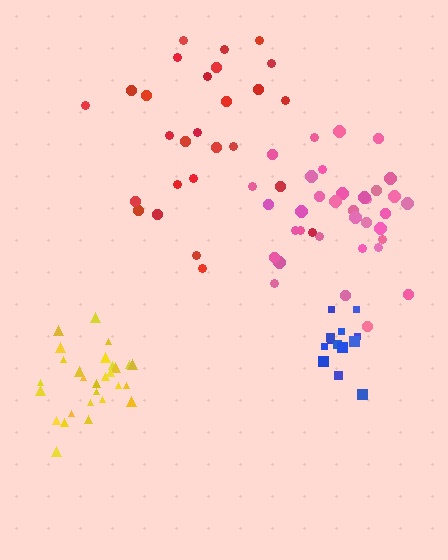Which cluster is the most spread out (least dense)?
Red.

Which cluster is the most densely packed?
Blue.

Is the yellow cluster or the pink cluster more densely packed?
Yellow.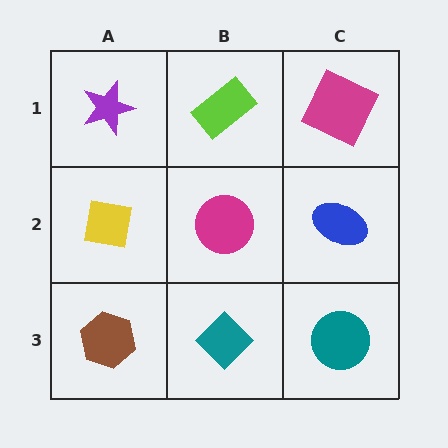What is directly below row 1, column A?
A yellow square.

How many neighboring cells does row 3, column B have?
3.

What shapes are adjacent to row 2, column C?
A magenta square (row 1, column C), a teal circle (row 3, column C), a magenta circle (row 2, column B).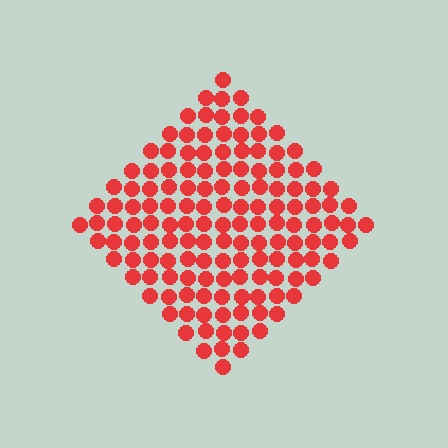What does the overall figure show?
The overall figure shows a diamond.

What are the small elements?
The small elements are circles.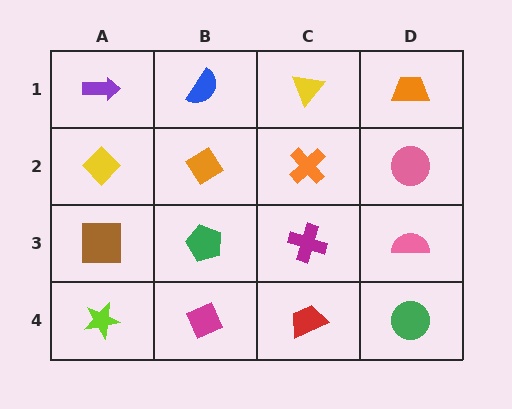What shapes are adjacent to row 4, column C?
A magenta cross (row 3, column C), a magenta diamond (row 4, column B), a green circle (row 4, column D).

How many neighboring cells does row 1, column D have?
2.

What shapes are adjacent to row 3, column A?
A yellow diamond (row 2, column A), a lime star (row 4, column A), a green pentagon (row 3, column B).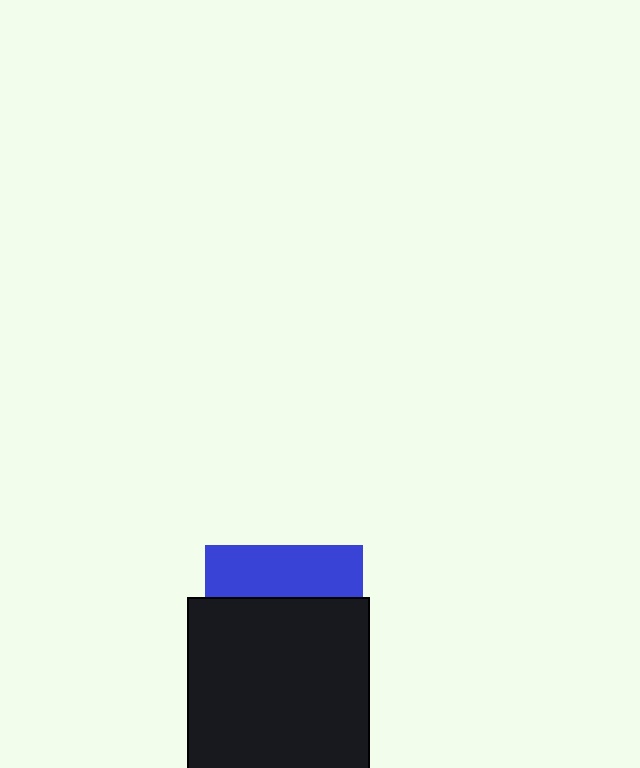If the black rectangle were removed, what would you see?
You would see the complete blue square.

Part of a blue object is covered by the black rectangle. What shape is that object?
It is a square.